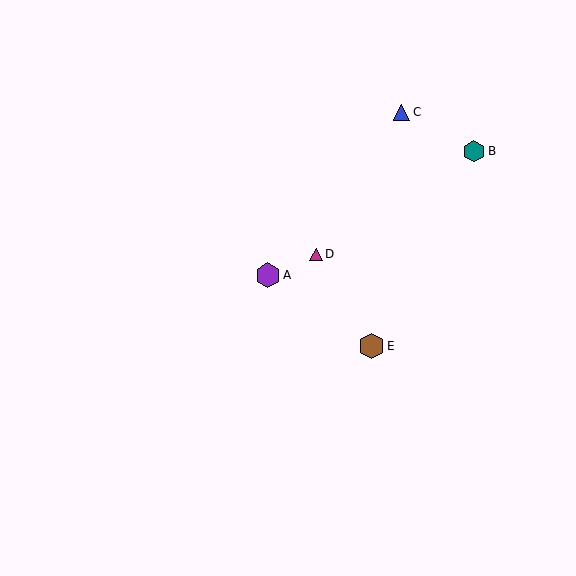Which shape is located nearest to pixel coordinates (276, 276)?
The purple hexagon (labeled A) at (268, 275) is nearest to that location.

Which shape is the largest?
The brown hexagon (labeled E) is the largest.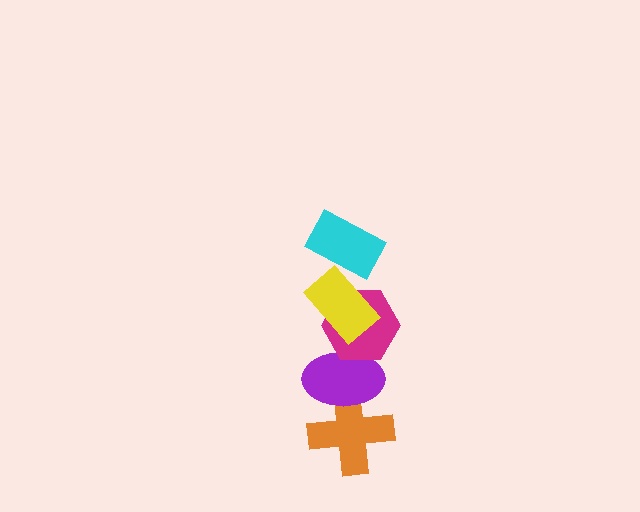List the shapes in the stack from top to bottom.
From top to bottom: the cyan rectangle, the yellow rectangle, the magenta hexagon, the purple ellipse, the orange cross.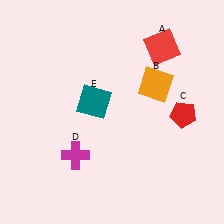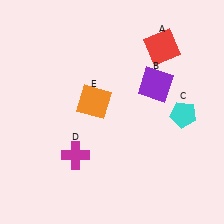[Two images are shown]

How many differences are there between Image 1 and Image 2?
There are 3 differences between the two images.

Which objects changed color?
B changed from orange to purple. C changed from red to cyan. E changed from teal to orange.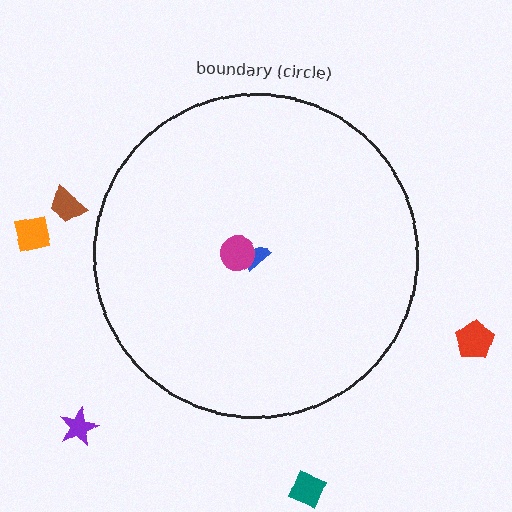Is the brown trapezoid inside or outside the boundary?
Outside.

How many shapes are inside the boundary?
2 inside, 5 outside.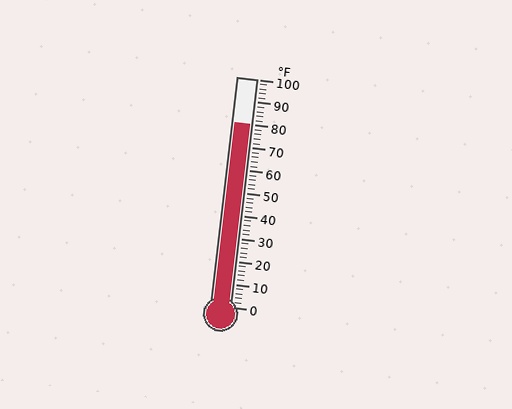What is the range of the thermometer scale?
The thermometer scale ranges from 0°F to 100°F.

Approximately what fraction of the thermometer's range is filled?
The thermometer is filled to approximately 80% of its range.